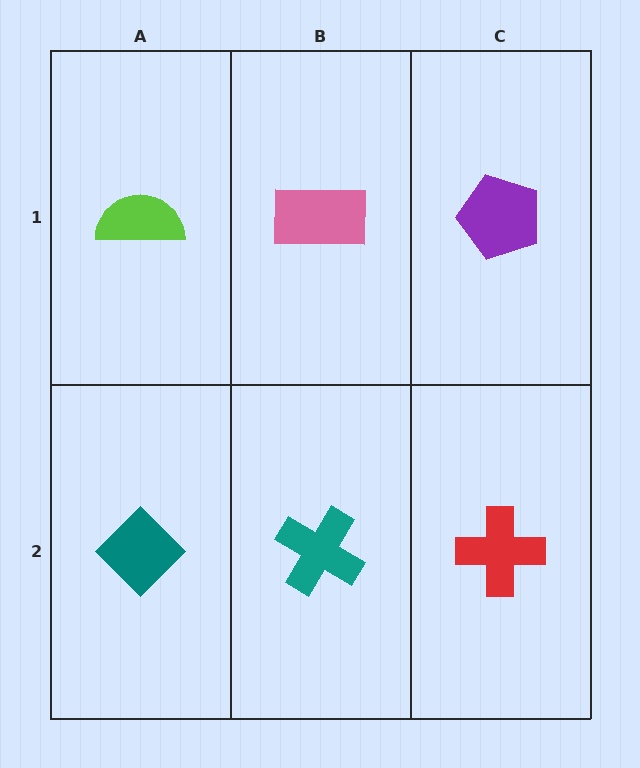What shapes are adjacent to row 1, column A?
A teal diamond (row 2, column A), a pink rectangle (row 1, column B).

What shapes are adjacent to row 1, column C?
A red cross (row 2, column C), a pink rectangle (row 1, column B).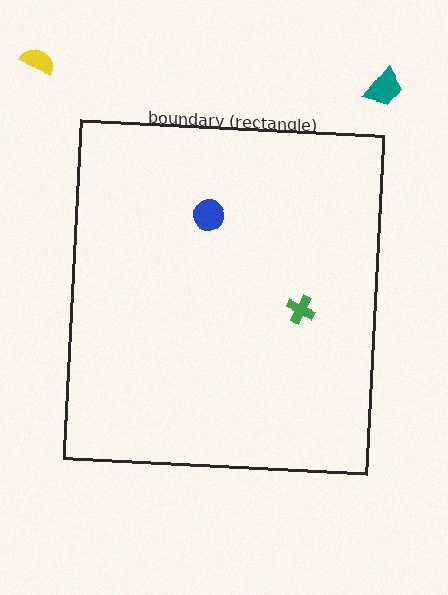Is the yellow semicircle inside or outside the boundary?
Outside.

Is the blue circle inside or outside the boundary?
Inside.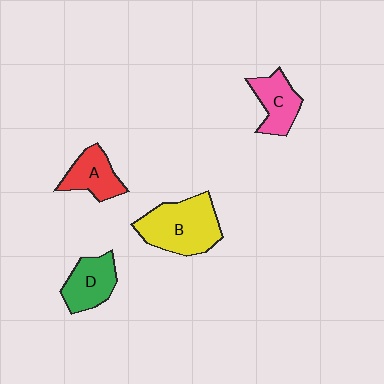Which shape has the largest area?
Shape B (yellow).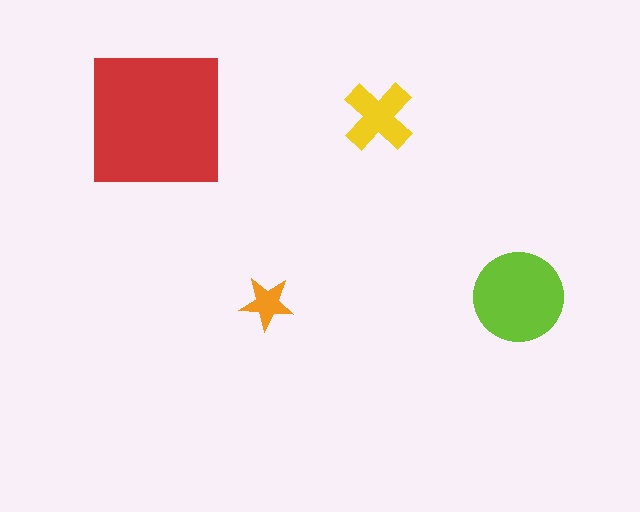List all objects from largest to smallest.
The red square, the lime circle, the yellow cross, the orange star.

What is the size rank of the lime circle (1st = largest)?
2nd.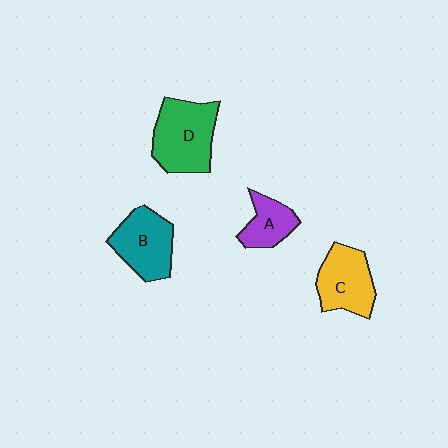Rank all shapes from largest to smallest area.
From largest to smallest: D (green), B (teal), C (yellow), A (purple).